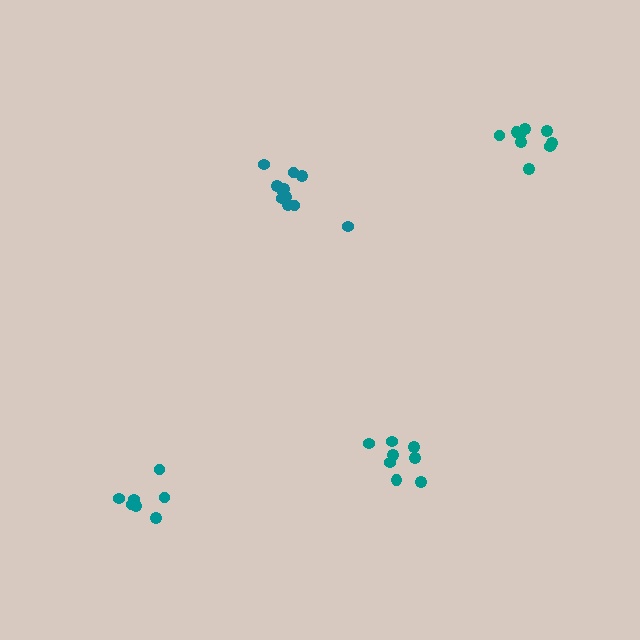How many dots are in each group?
Group 1: 8 dots, Group 2: 7 dots, Group 3: 11 dots, Group 4: 9 dots (35 total).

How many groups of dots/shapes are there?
There are 4 groups.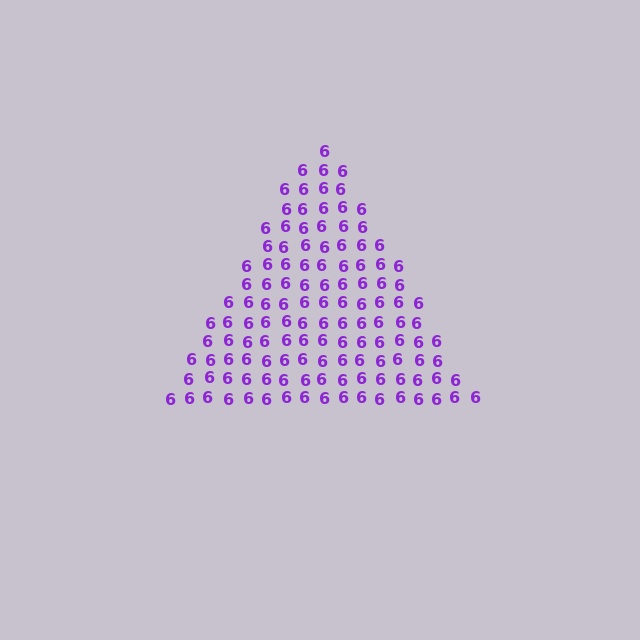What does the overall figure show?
The overall figure shows a triangle.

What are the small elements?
The small elements are digit 6's.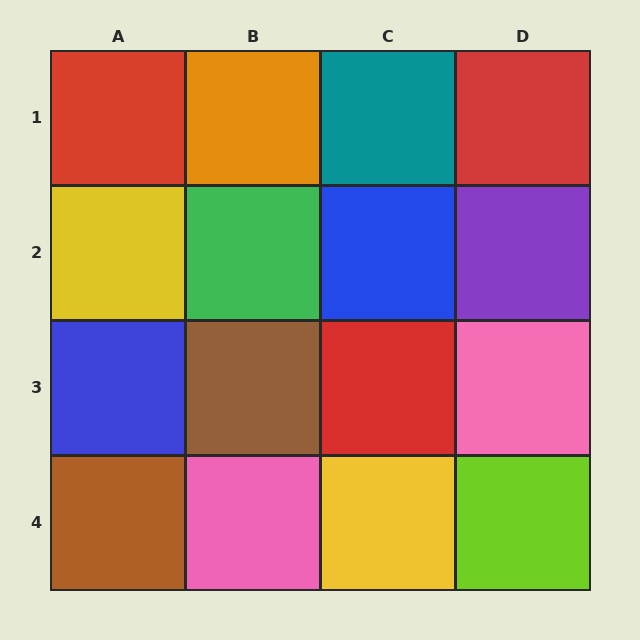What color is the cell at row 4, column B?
Pink.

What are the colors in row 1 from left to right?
Red, orange, teal, red.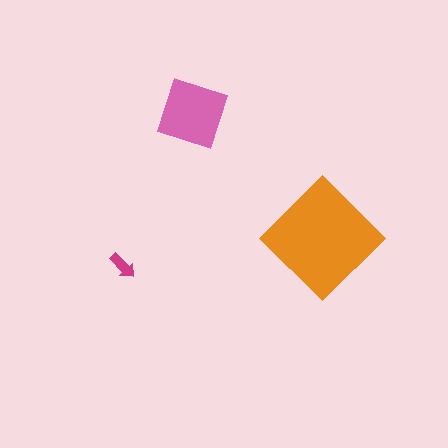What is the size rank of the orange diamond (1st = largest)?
1st.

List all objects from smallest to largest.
The magenta arrow, the pink square, the orange diamond.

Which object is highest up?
The pink square is topmost.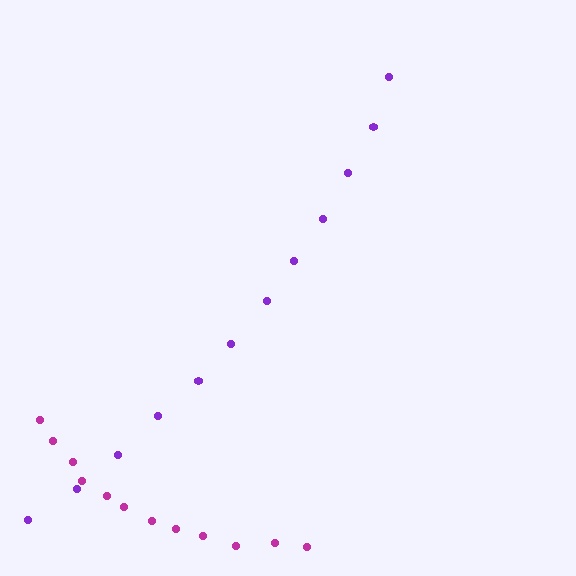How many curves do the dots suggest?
There are 2 distinct paths.